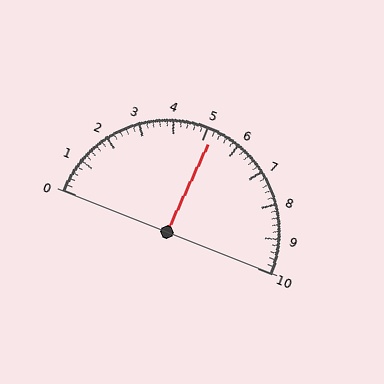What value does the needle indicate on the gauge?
The needle indicates approximately 5.2.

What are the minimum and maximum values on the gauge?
The gauge ranges from 0 to 10.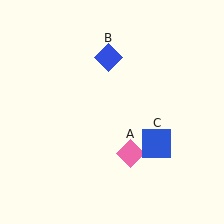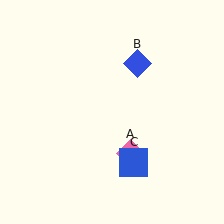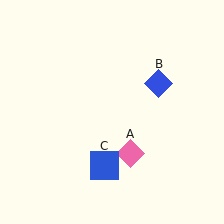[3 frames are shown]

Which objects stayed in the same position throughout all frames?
Pink diamond (object A) remained stationary.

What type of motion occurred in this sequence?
The blue diamond (object B), blue square (object C) rotated clockwise around the center of the scene.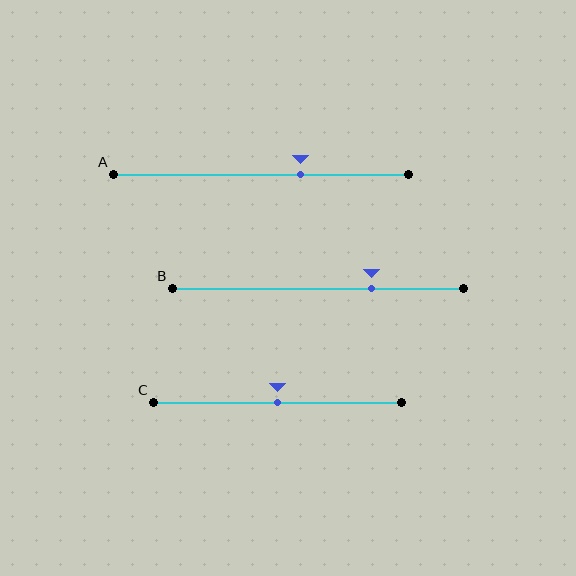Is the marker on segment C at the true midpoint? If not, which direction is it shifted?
Yes, the marker on segment C is at the true midpoint.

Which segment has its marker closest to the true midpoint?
Segment C has its marker closest to the true midpoint.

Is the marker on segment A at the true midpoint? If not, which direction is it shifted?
No, the marker on segment A is shifted to the right by about 14% of the segment length.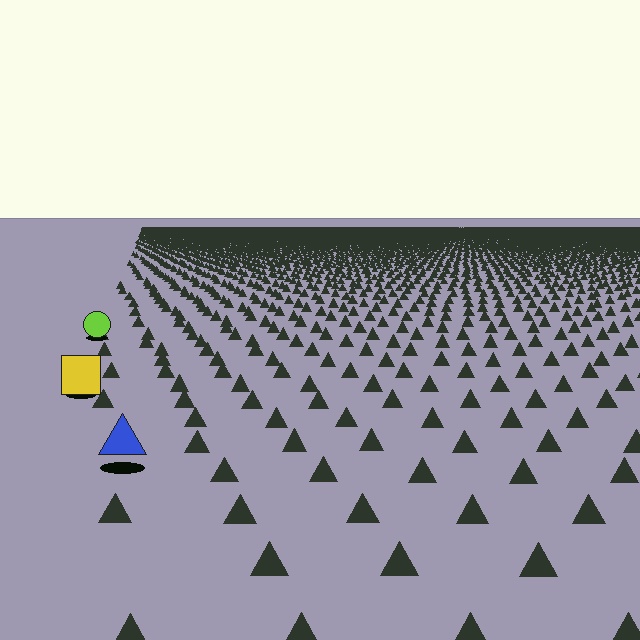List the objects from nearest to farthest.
From nearest to farthest: the blue triangle, the yellow square, the lime circle.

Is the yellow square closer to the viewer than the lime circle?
Yes. The yellow square is closer — you can tell from the texture gradient: the ground texture is coarser near it.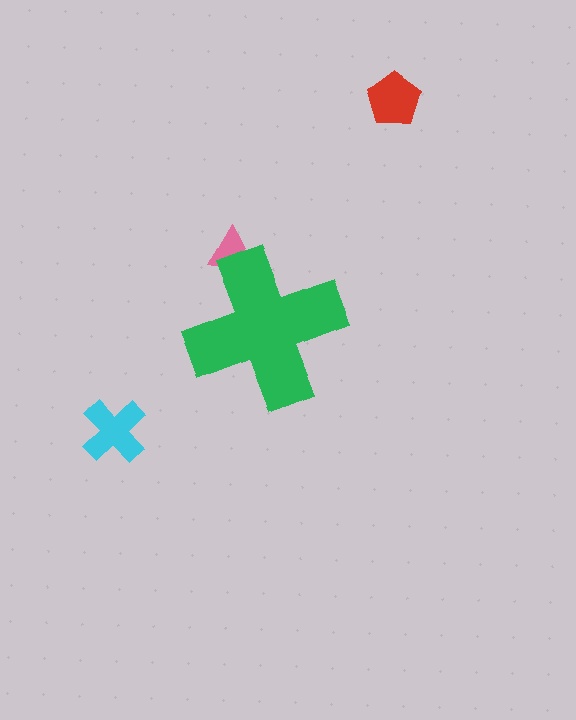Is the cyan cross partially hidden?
No, the cyan cross is fully visible.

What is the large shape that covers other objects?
A green cross.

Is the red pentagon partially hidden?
No, the red pentagon is fully visible.